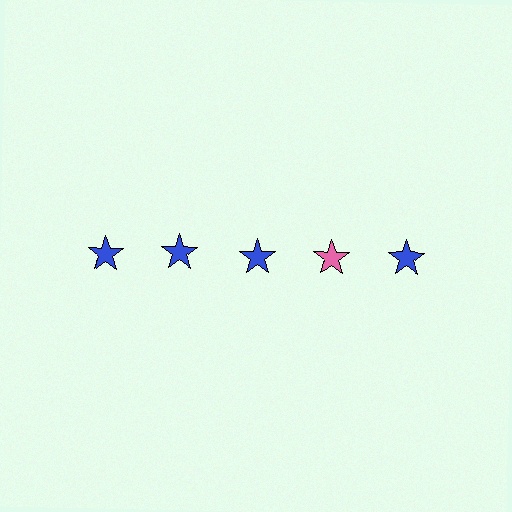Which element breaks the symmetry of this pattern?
The pink star in the top row, second from right column breaks the symmetry. All other shapes are blue stars.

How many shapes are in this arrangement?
There are 5 shapes arranged in a grid pattern.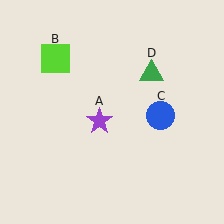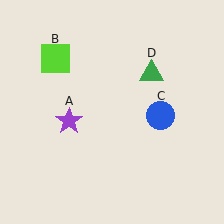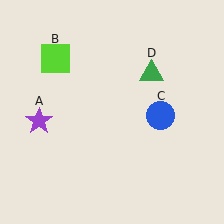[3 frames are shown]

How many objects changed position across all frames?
1 object changed position: purple star (object A).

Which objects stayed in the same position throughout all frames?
Lime square (object B) and blue circle (object C) and green triangle (object D) remained stationary.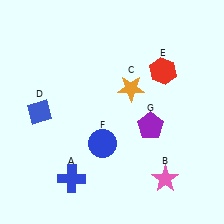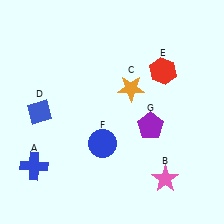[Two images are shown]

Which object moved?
The blue cross (A) moved left.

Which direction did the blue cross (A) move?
The blue cross (A) moved left.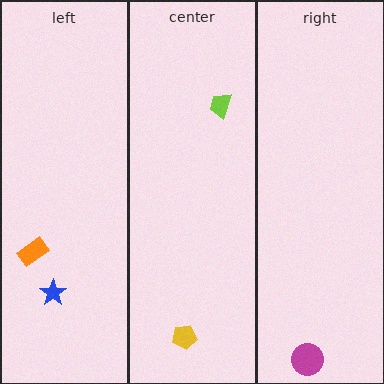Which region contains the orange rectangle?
The left region.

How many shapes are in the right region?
1.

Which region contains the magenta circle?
The right region.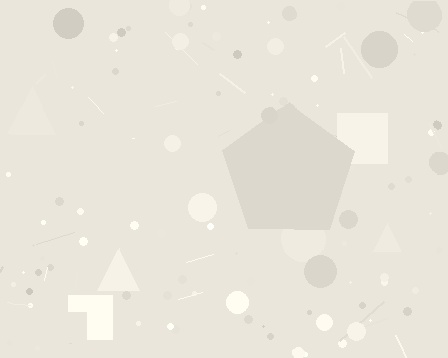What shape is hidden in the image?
A pentagon is hidden in the image.